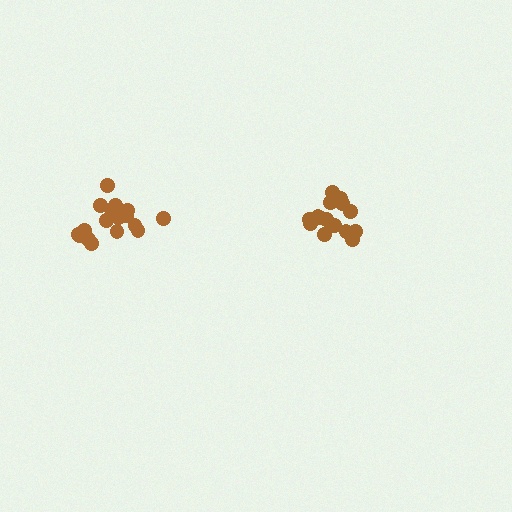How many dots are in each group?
Group 1: 18 dots, Group 2: 15 dots (33 total).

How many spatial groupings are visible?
There are 2 spatial groupings.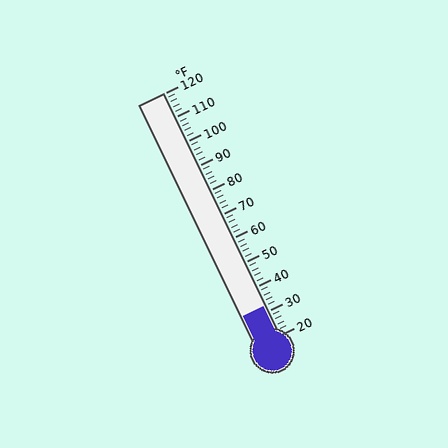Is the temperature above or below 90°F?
The temperature is below 90°F.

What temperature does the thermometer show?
The thermometer shows approximately 32°F.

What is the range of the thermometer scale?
The thermometer scale ranges from 20°F to 120°F.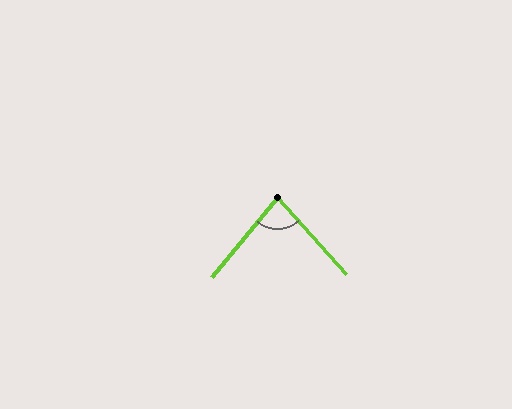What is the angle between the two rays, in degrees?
Approximately 82 degrees.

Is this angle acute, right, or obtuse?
It is acute.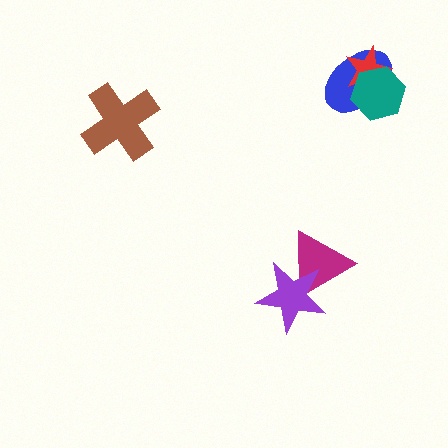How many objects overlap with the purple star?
1 object overlaps with the purple star.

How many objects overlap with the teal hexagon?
2 objects overlap with the teal hexagon.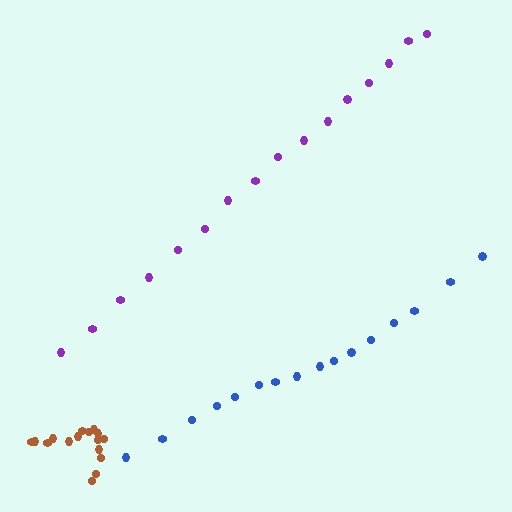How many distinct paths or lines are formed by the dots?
There are 3 distinct paths.